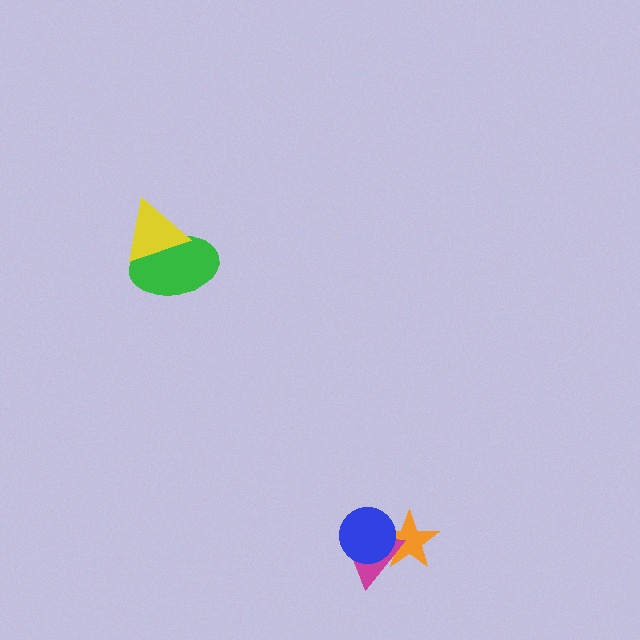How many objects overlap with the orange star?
2 objects overlap with the orange star.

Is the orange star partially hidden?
Yes, it is partially covered by another shape.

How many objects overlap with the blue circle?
2 objects overlap with the blue circle.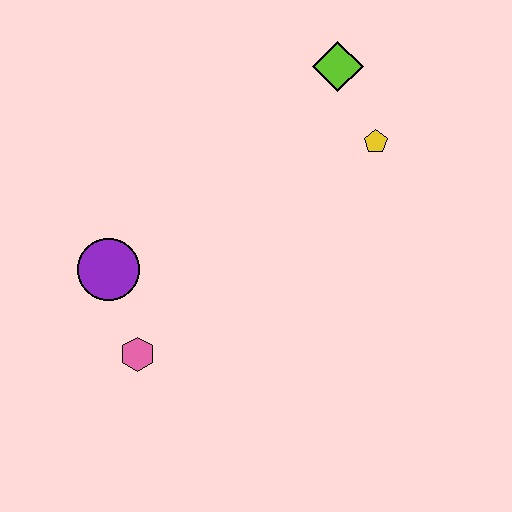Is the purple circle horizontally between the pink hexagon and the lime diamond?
No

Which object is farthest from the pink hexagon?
The lime diamond is farthest from the pink hexagon.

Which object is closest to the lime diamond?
The yellow pentagon is closest to the lime diamond.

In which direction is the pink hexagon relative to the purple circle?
The pink hexagon is below the purple circle.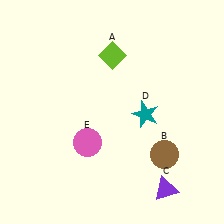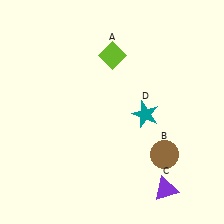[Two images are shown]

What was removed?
The pink circle (E) was removed in Image 2.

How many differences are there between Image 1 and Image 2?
There is 1 difference between the two images.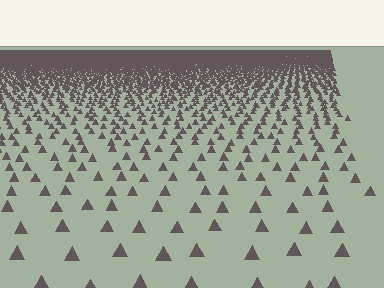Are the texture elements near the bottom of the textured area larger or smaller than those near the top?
Larger. Near the bottom, elements are closer to the viewer and appear at a bigger on-screen size.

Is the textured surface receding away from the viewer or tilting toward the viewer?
The surface is receding away from the viewer. Texture elements get smaller and denser toward the top.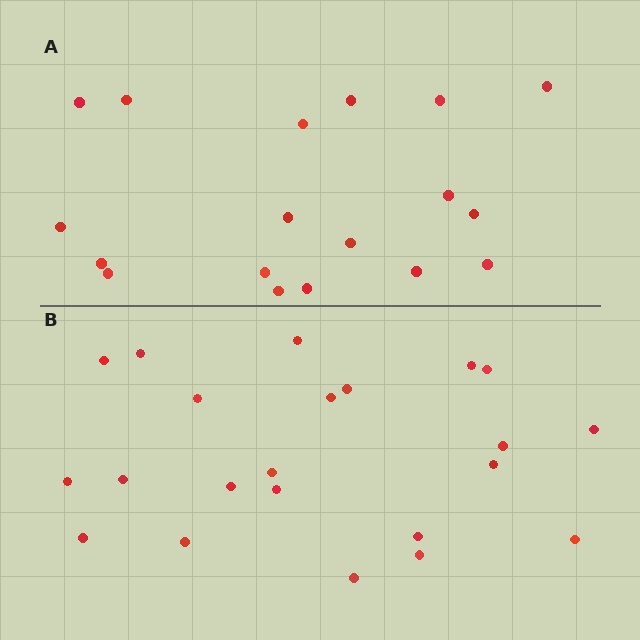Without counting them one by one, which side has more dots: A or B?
Region B (the bottom region) has more dots.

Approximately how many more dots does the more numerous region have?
Region B has about 4 more dots than region A.